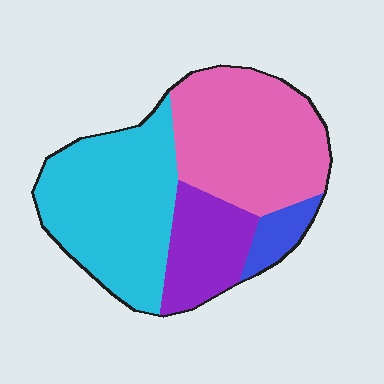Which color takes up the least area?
Blue, at roughly 5%.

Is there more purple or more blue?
Purple.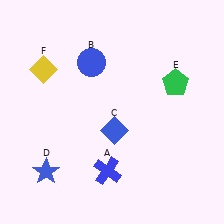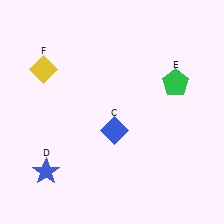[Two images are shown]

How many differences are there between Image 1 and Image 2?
There are 2 differences between the two images.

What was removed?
The blue cross (A), the blue circle (B) were removed in Image 2.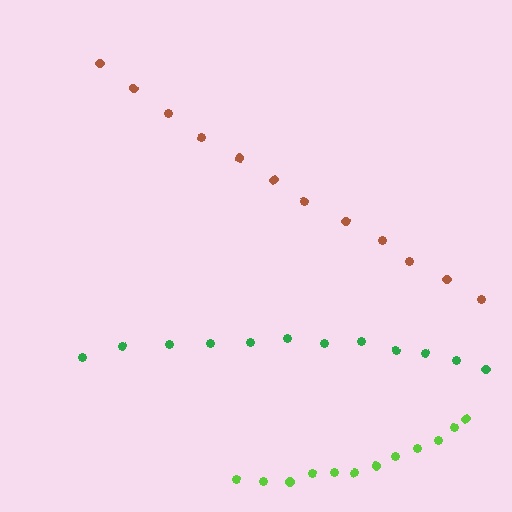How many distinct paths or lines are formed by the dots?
There are 3 distinct paths.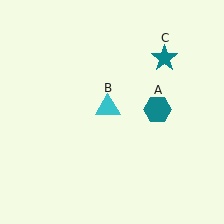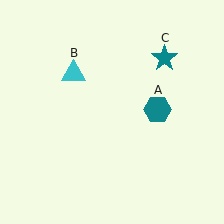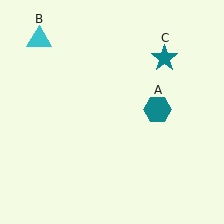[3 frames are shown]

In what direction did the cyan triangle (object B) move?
The cyan triangle (object B) moved up and to the left.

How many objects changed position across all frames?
1 object changed position: cyan triangle (object B).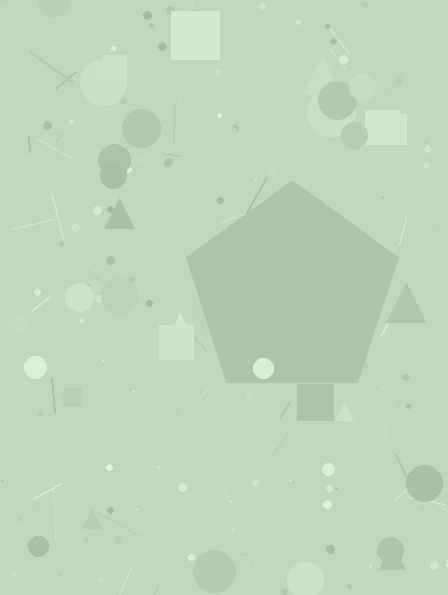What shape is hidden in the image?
A pentagon is hidden in the image.